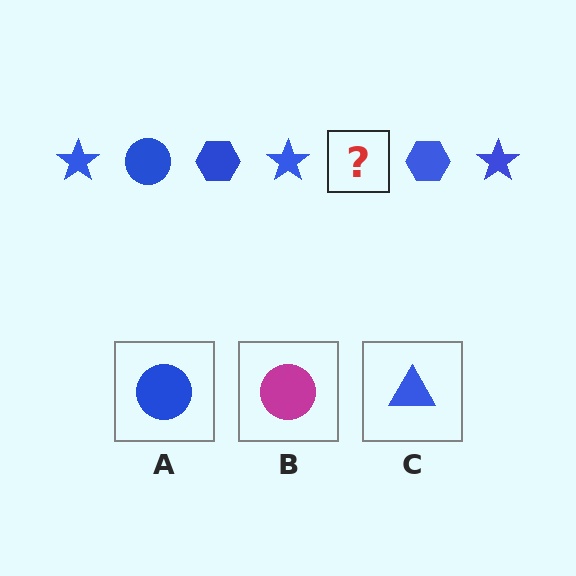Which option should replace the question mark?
Option A.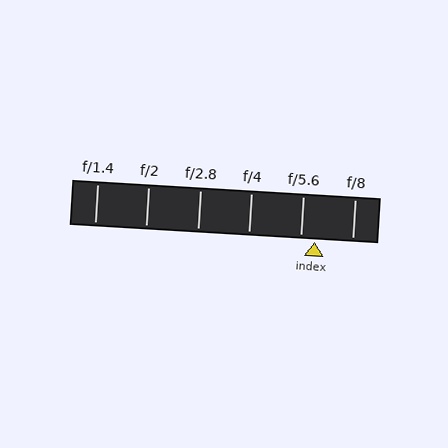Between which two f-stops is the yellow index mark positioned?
The index mark is between f/5.6 and f/8.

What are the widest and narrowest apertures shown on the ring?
The widest aperture shown is f/1.4 and the narrowest is f/8.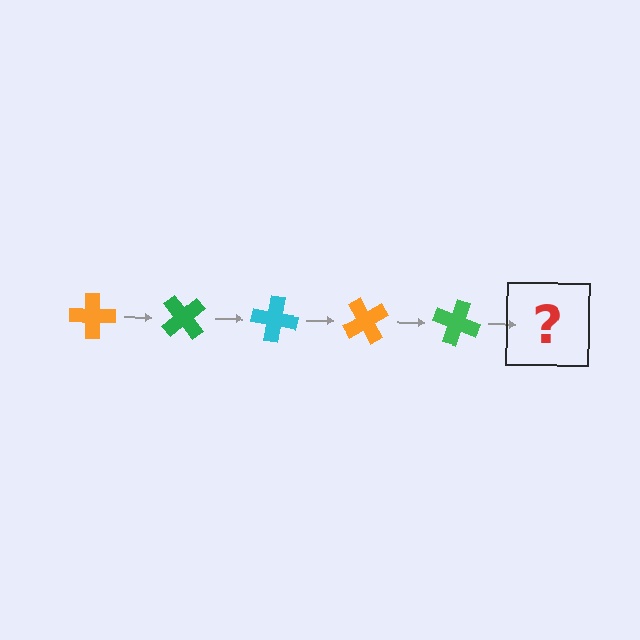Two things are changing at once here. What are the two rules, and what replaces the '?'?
The two rules are that it rotates 50 degrees each step and the color cycles through orange, green, and cyan. The '?' should be a cyan cross, rotated 250 degrees from the start.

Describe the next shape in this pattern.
It should be a cyan cross, rotated 250 degrees from the start.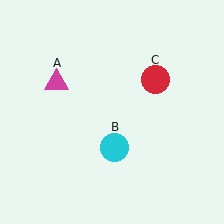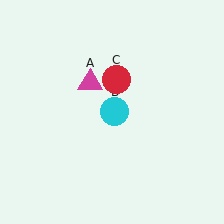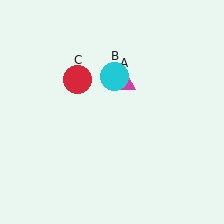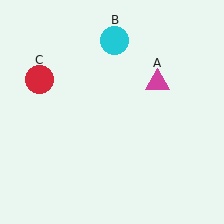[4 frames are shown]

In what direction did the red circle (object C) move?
The red circle (object C) moved left.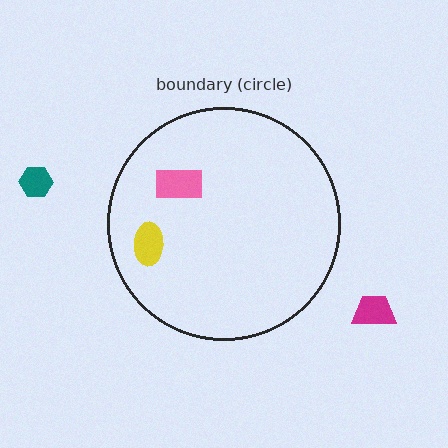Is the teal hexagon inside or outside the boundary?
Outside.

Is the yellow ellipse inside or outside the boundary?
Inside.